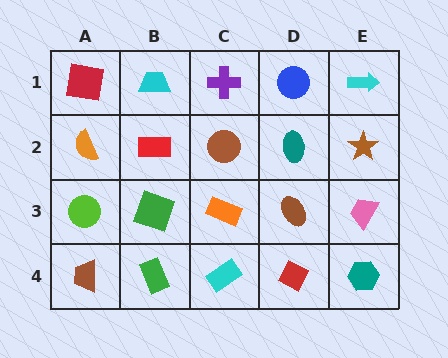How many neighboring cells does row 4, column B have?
3.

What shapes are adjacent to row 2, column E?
A cyan arrow (row 1, column E), a pink trapezoid (row 3, column E), a teal ellipse (row 2, column D).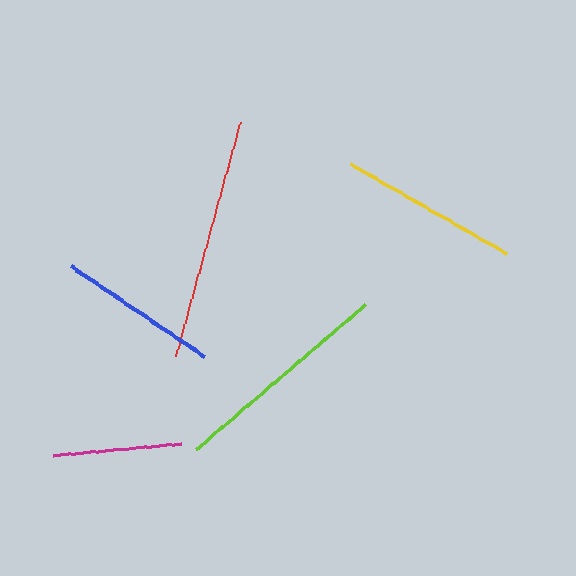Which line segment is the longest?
The red line is the longest at approximately 242 pixels.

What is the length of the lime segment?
The lime segment is approximately 223 pixels long.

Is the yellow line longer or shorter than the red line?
The red line is longer than the yellow line.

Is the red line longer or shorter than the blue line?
The red line is longer than the blue line.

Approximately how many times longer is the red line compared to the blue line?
The red line is approximately 1.5 times the length of the blue line.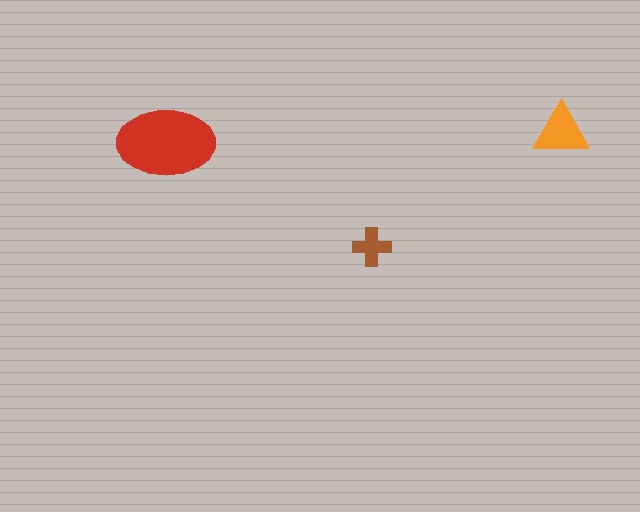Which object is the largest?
The red ellipse.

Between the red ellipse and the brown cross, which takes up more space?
The red ellipse.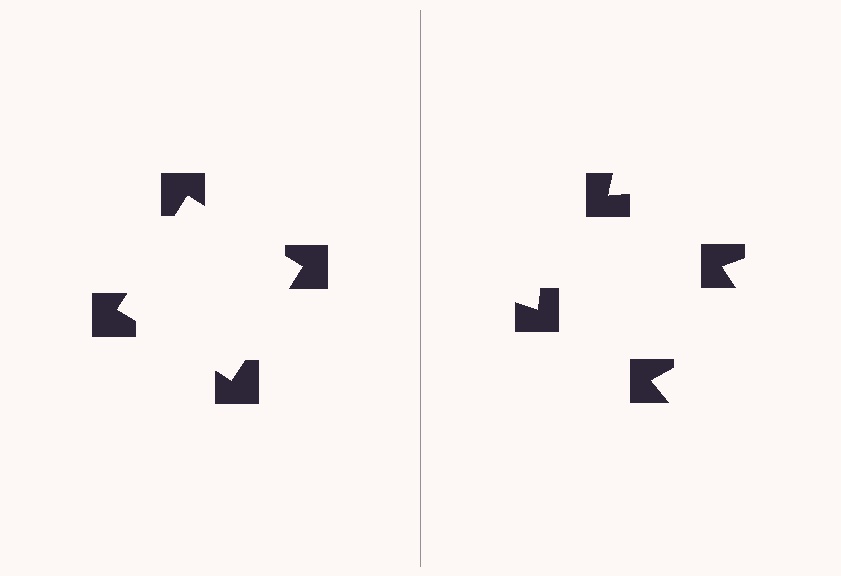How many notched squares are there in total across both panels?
8 — 4 on each side.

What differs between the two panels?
The notched squares are positioned identically on both sides; only the wedge orientations differ. On the left they align to a square; on the right they are misaligned.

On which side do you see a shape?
An illusory square appears on the left side. On the right side the wedge cuts are rotated, so no coherent shape forms.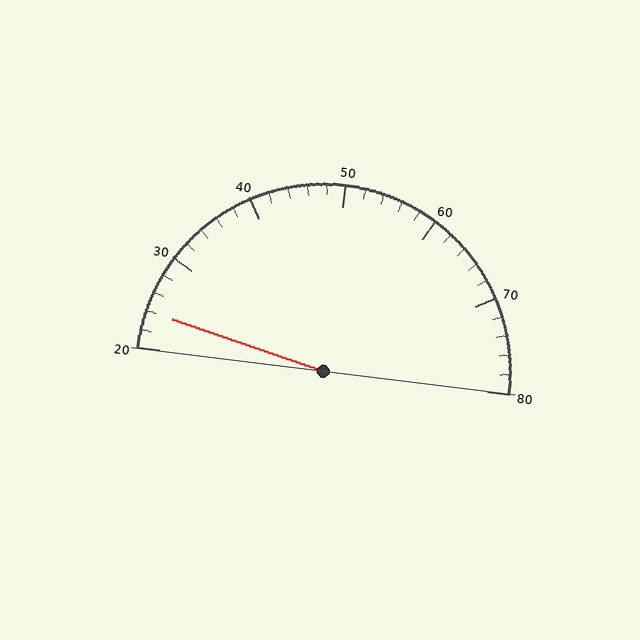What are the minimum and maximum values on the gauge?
The gauge ranges from 20 to 80.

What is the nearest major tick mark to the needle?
The nearest major tick mark is 20.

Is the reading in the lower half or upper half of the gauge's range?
The reading is in the lower half of the range (20 to 80).